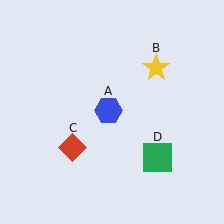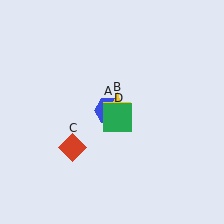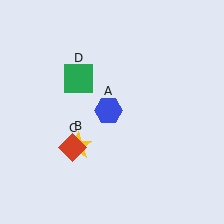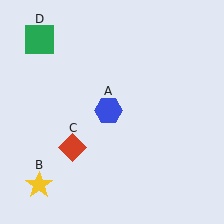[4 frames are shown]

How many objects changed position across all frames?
2 objects changed position: yellow star (object B), green square (object D).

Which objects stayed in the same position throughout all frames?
Blue hexagon (object A) and red diamond (object C) remained stationary.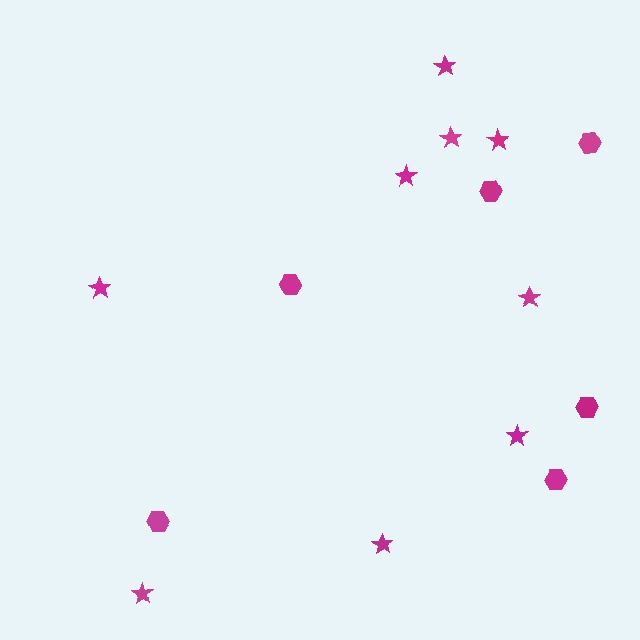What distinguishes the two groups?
There are 2 groups: one group of hexagons (6) and one group of stars (9).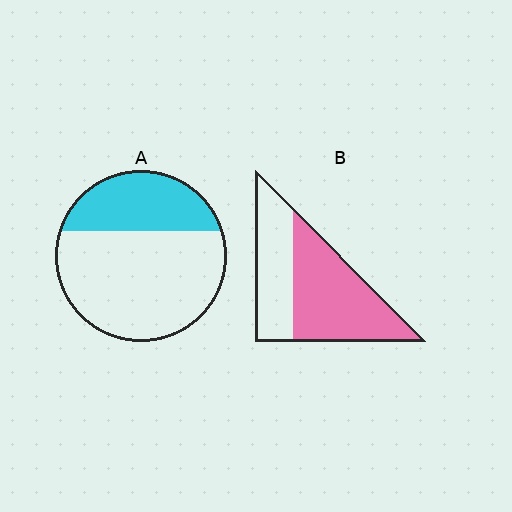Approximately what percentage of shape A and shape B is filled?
A is approximately 30% and B is approximately 60%.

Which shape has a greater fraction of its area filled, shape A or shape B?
Shape B.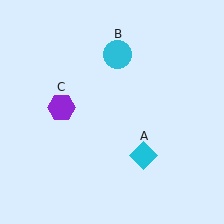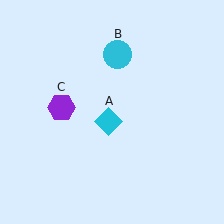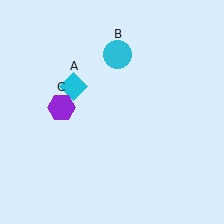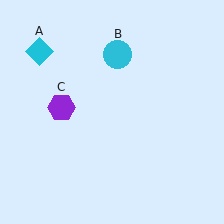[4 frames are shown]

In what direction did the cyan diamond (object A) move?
The cyan diamond (object A) moved up and to the left.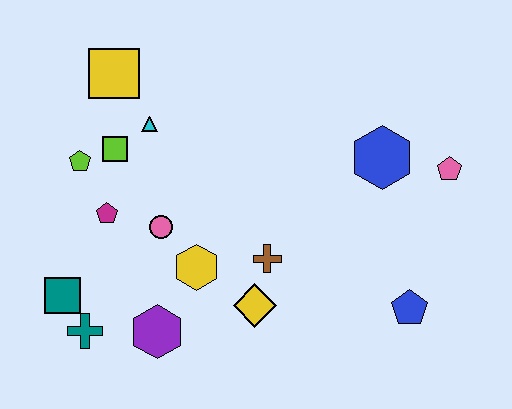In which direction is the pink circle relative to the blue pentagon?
The pink circle is to the left of the blue pentagon.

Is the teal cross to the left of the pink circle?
Yes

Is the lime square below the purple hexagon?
No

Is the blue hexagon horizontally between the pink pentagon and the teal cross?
Yes